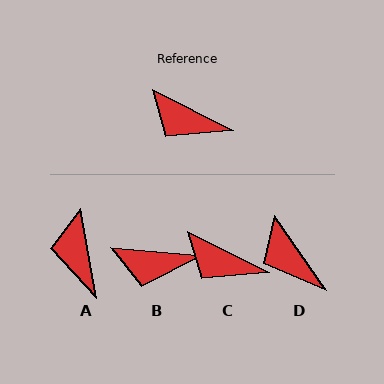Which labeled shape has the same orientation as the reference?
C.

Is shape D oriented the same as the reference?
No, it is off by about 28 degrees.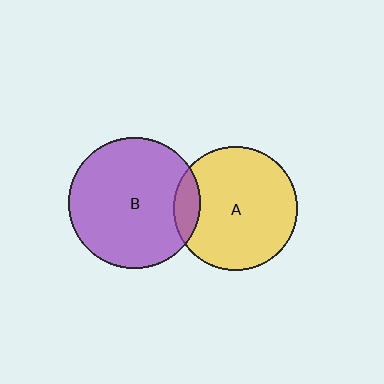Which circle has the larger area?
Circle B (purple).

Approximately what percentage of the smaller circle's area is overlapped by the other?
Approximately 10%.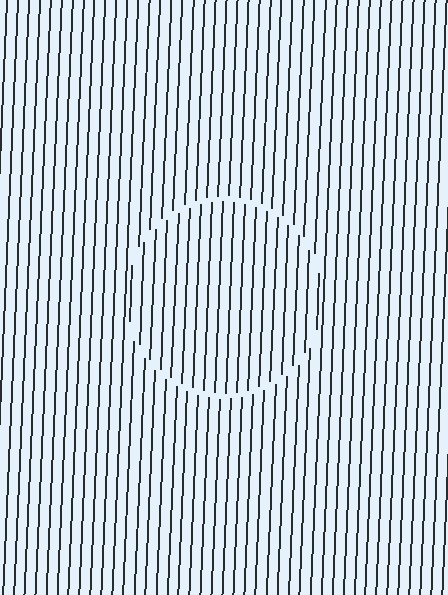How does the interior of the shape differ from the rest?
The interior of the shape contains the same grating, shifted by half a period — the contour is defined by the phase discontinuity where line-ends from the inner and outer gratings abut.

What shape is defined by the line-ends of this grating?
An illusory circle. The interior of the shape contains the same grating, shifted by half a period — the contour is defined by the phase discontinuity where line-ends from the inner and outer gratings abut.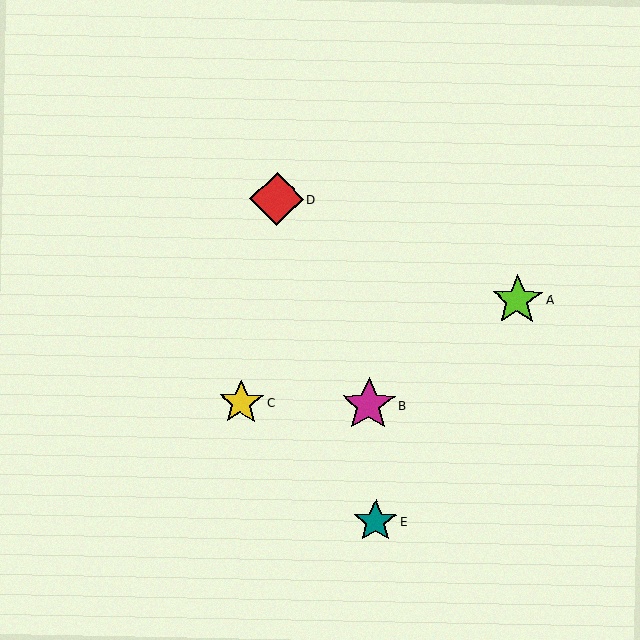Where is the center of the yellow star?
The center of the yellow star is at (241, 403).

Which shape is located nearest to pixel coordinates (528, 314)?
The lime star (labeled A) at (517, 300) is nearest to that location.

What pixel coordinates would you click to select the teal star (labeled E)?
Click at (376, 521) to select the teal star E.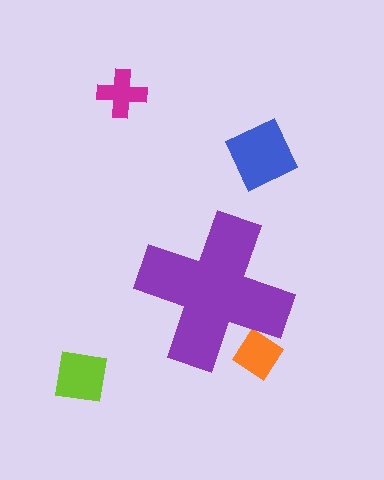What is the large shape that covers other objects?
A purple cross.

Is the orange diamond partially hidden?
Yes, the orange diamond is partially hidden behind the purple cross.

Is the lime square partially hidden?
No, the lime square is fully visible.